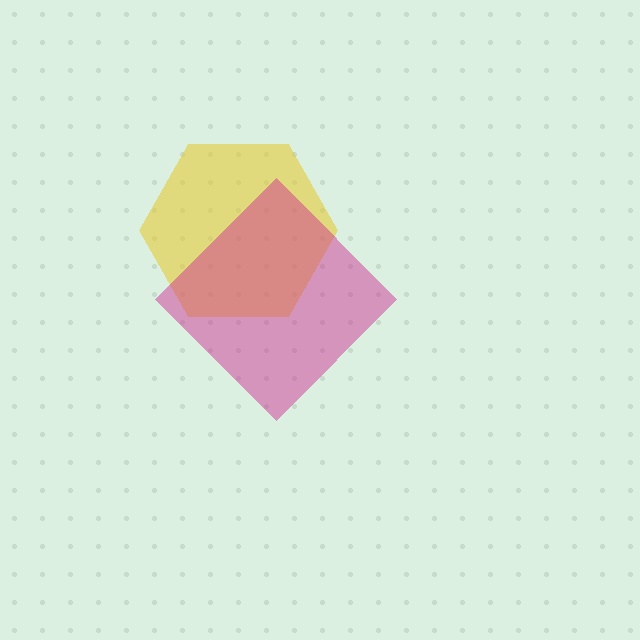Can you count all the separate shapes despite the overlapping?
Yes, there are 2 separate shapes.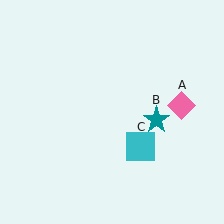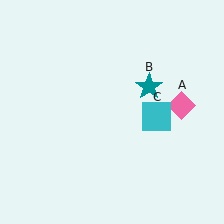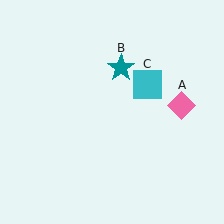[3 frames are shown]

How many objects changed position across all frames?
2 objects changed position: teal star (object B), cyan square (object C).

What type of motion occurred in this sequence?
The teal star (object B), cyan square (object C) rotated counterclockwise around the center of the scene.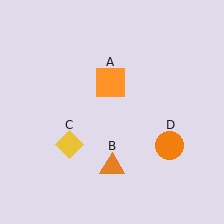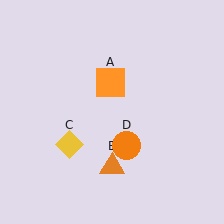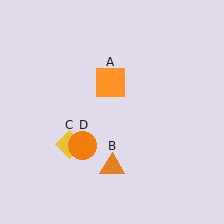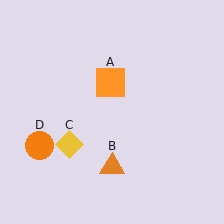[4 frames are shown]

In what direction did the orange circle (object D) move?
The orange circle (object D) moved left.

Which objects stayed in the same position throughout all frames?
Orange square (object A) and orange triangle (object B) and yellow diamond (object C) remained stationary.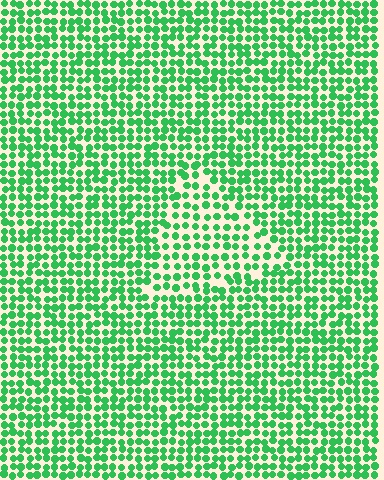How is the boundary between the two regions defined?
The boundary is defined by a change in element density (approximately 1.4x ratio). All elements are the same color, size, and shape.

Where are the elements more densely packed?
The elements are more densely packed outside the triangle boundary.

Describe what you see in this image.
The image contains small green elements arranged at two different densities. A triangle-shaped region is visible where the elements are less densely packed than the surrounding area.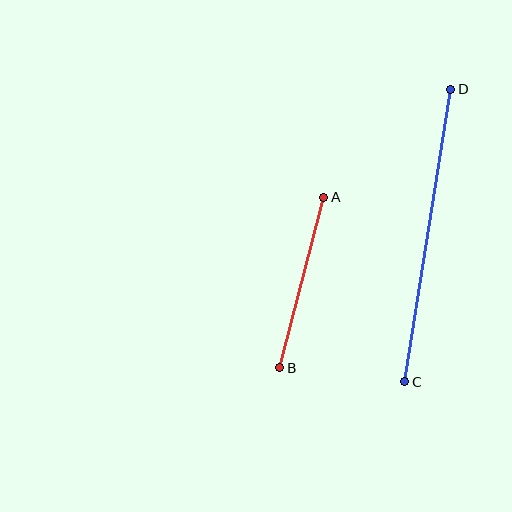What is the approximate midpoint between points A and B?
The midpoint is at approximately (302, 282) pixels.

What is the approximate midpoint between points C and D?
The midpoint is at approximately (428, 235) pixels.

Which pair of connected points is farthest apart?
Points C and D are farthest apart.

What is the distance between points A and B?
The distance is approximately 176 pixels.